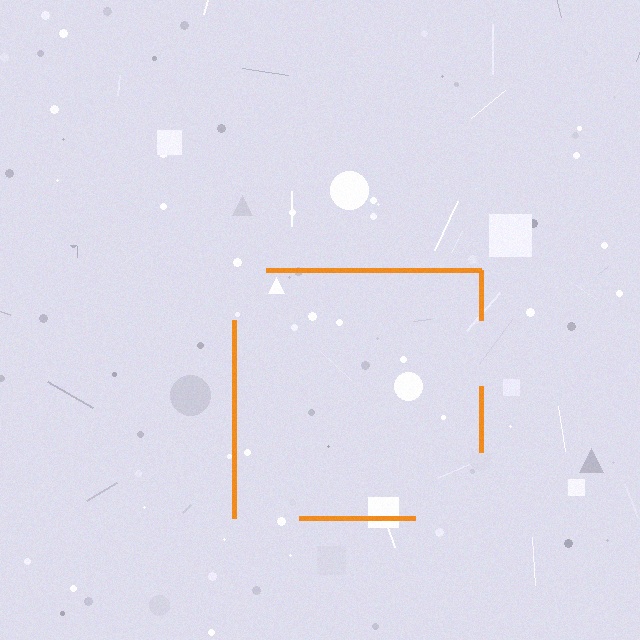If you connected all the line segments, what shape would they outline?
They would outline a square.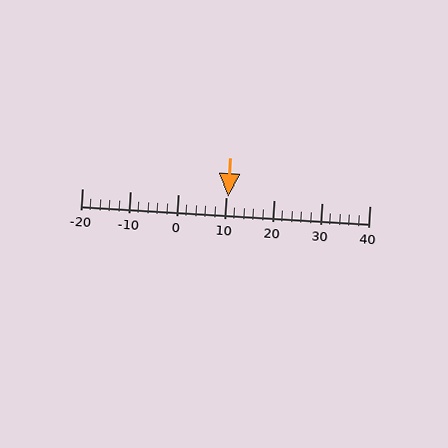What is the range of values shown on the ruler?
The ruler shows values from -20 to 40.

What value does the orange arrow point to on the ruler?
The orange arrow points to approximately 10.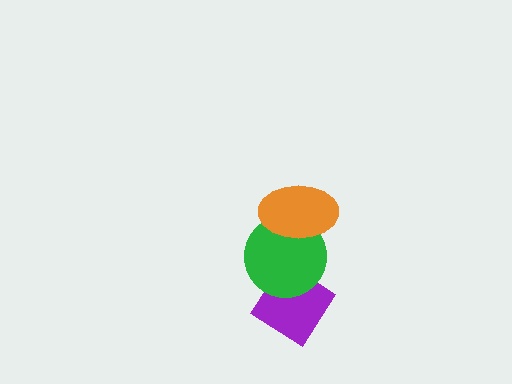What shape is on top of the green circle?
The orange ellipse is on top of the green circle.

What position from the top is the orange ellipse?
The orange ellipse is 1st from the top.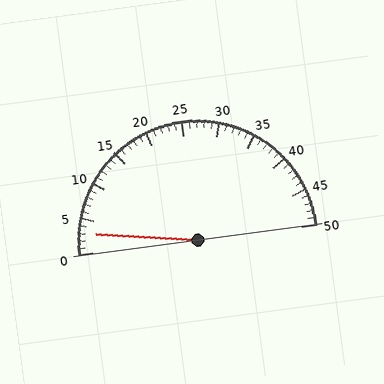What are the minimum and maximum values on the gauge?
The gauge ranges from 0 to 50.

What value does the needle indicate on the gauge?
The needle indicates approximately 3.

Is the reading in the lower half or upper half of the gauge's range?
The reading is in the lower half of the range (0 to 50).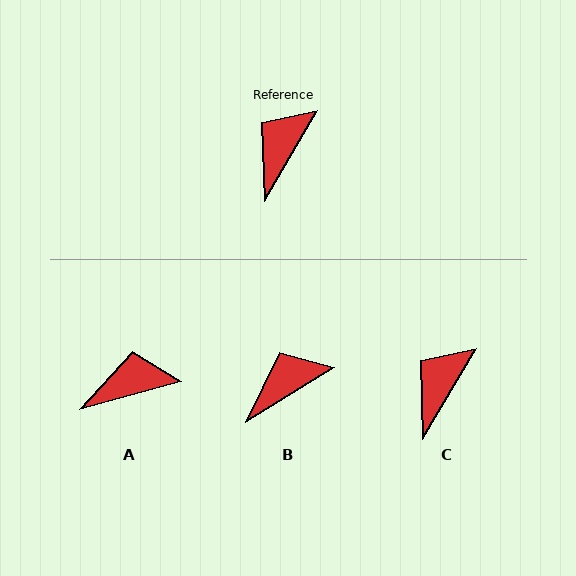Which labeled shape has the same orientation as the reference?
C.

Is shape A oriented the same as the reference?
No, it is off by about 44 degrees.